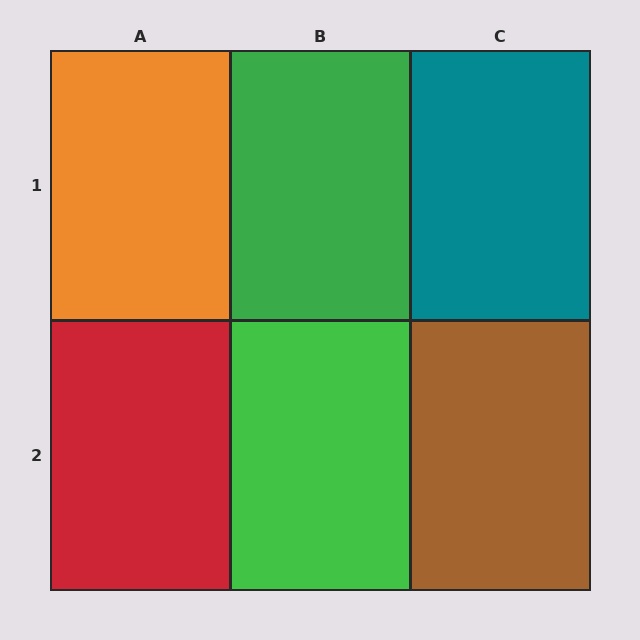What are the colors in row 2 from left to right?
Red, green, brown.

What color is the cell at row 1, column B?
Green.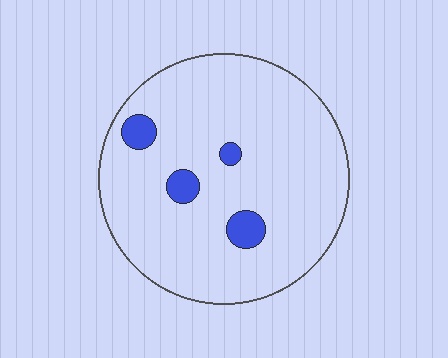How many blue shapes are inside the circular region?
4.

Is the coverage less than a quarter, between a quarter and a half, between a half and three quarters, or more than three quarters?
Less than a quarter.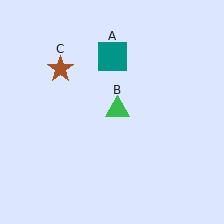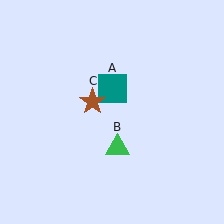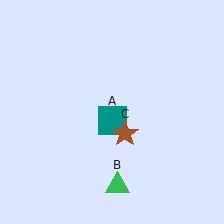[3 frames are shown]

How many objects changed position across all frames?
3 objects changed position: teal square (object A), green triangle (object B), brown star (object C).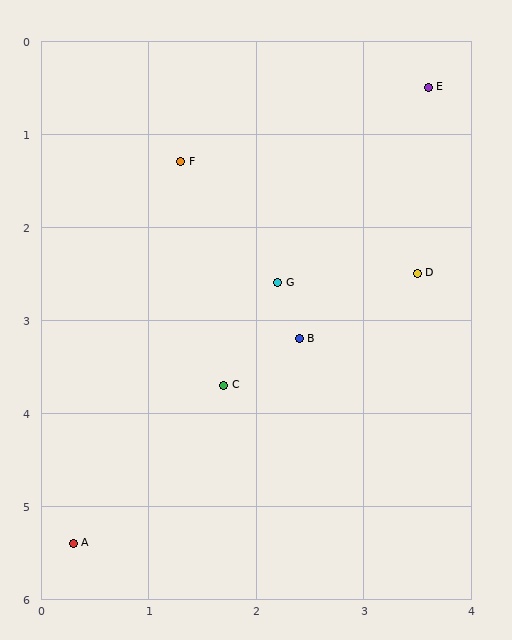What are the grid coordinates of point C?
Point C is at approximately (1.7, 3.7).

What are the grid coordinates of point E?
Point E is at approximately (3.6, 0.5).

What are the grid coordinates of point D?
Point D is at approximately (3.5, 2.5).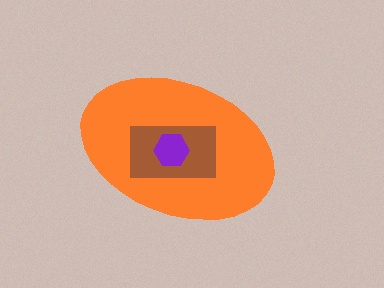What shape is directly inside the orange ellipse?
The brown rectangle.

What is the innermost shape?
The purple hexagon.